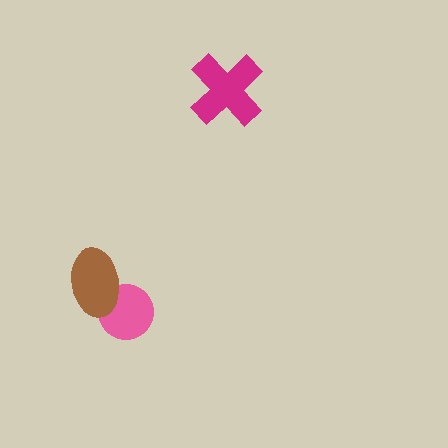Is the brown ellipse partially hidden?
No, no other shape covers it.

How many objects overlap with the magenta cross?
0 objects overlap with the magenta cross.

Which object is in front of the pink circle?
The brown ellipse is in front of the pink circle.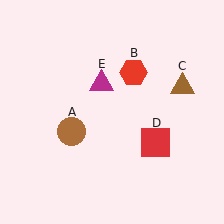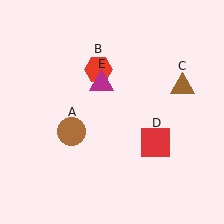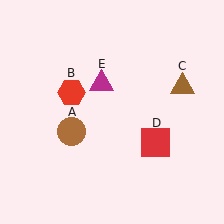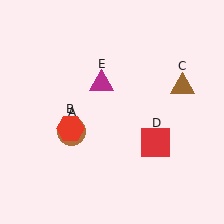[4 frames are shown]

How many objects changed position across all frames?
1 object changed position: red hexagon (object B).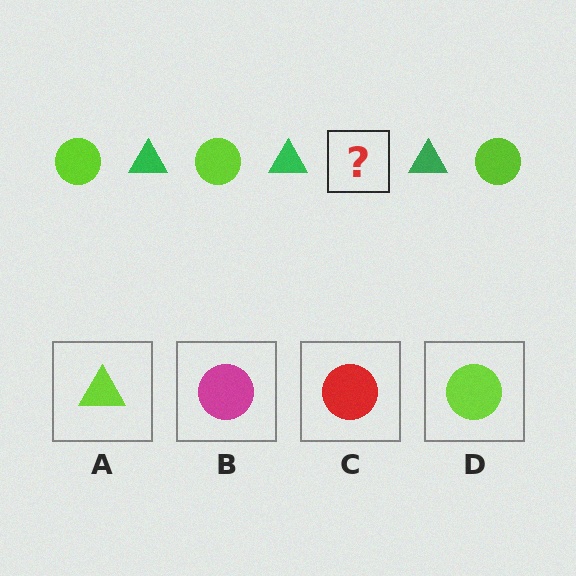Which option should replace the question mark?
Option D.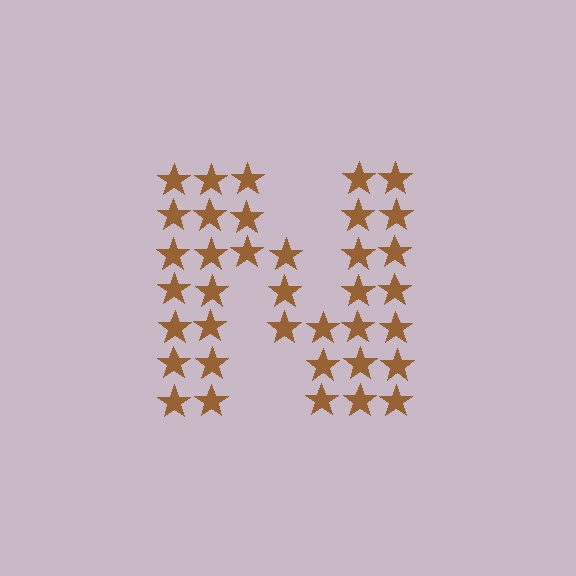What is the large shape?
The large shape is the letter N.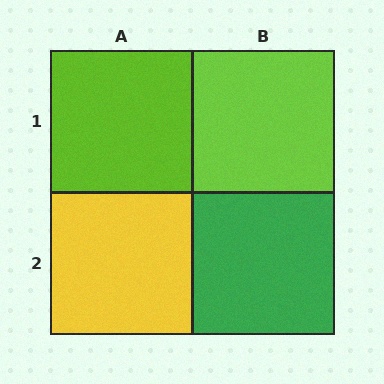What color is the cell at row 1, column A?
Lime.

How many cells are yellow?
1 cell is yellow.